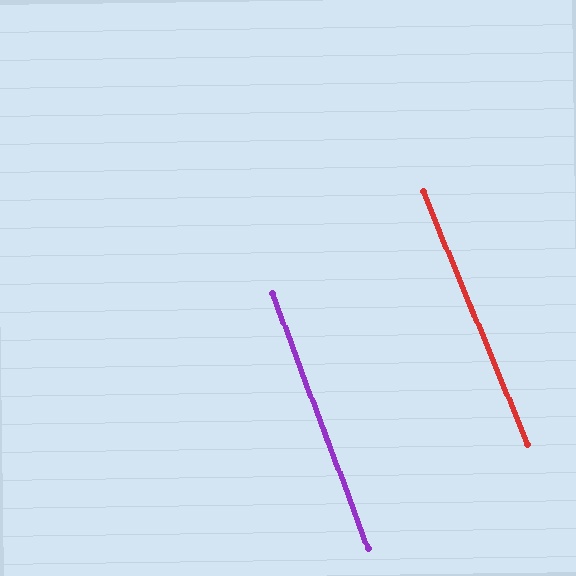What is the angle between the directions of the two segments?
Approximately 2 degrees.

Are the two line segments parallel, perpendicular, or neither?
Parallel — their directions differ by only 1.9°.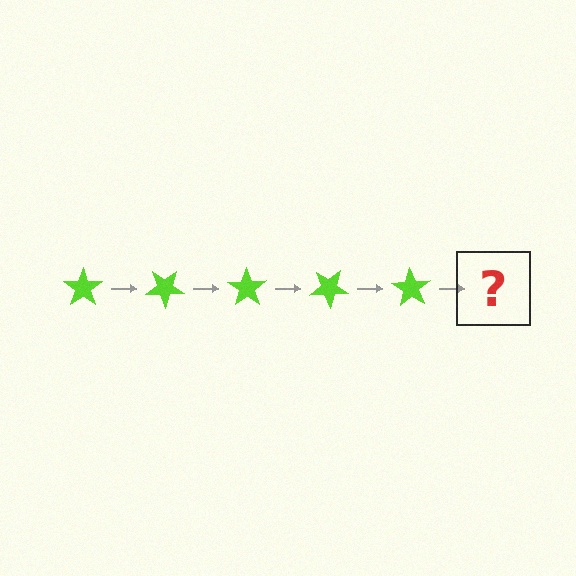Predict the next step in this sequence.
The next step is a lime star rotated 175 degrees.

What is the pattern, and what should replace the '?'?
The pattern is that the star rotates 35 degrees each step. The '?' should be a lime star rotated 175 degrees.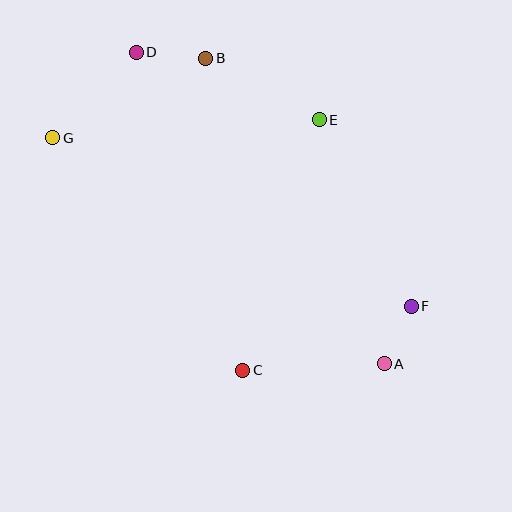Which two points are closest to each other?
Points A and F are closest to each other.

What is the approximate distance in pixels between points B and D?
The distance between B and D is approximately 70 pixels.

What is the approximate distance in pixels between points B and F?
The distance between B and F is approximately 322 pixels.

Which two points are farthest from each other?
Points A and G are farthest from each other.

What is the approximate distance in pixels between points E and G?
The distance between E and G is approximately 267 pixels.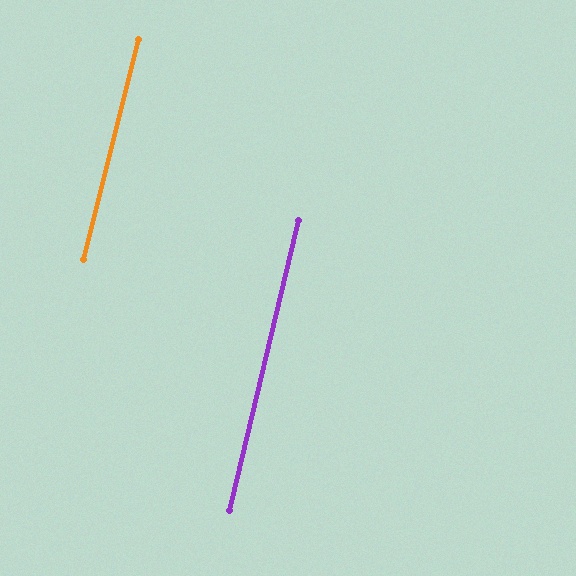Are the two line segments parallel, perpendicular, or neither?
Parallel — their directions differ by only 0.8°.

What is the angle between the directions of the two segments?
Approximately 1 degree.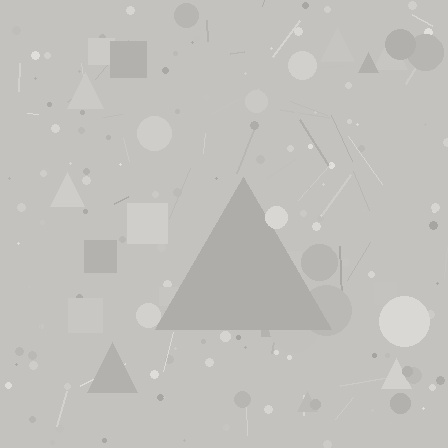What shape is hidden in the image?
A triangle is hidden in the image.